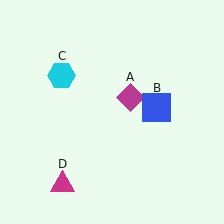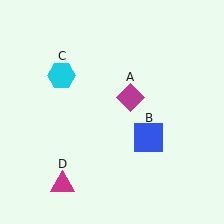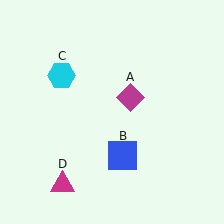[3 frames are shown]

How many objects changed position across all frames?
1 object changed position: blue square (object B).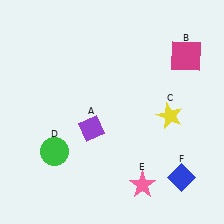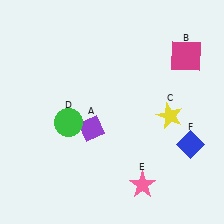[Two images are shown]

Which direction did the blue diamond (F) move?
The blue diamond (F) moved up.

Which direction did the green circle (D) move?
The green circle (D) moved up.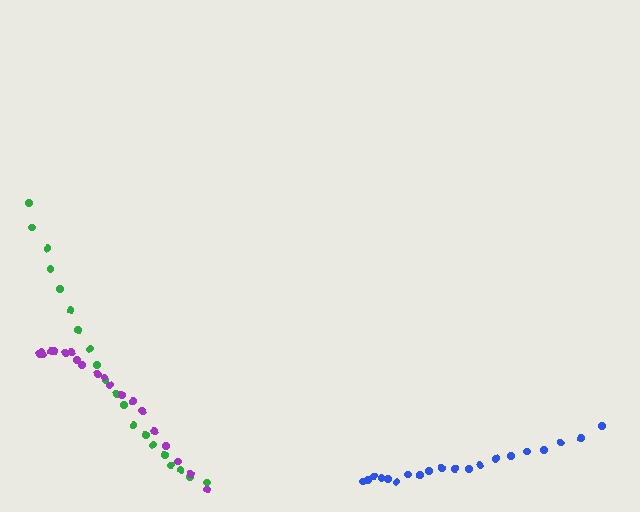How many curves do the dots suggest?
There are 3 distinct paths.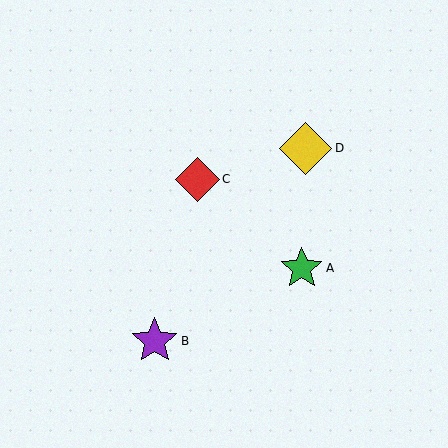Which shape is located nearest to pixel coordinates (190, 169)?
The red diamond (labeled C) at (197, 179) is nearest to that location.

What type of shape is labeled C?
Shape C is a red diamond.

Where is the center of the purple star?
The center of the purple star is at (155, 341).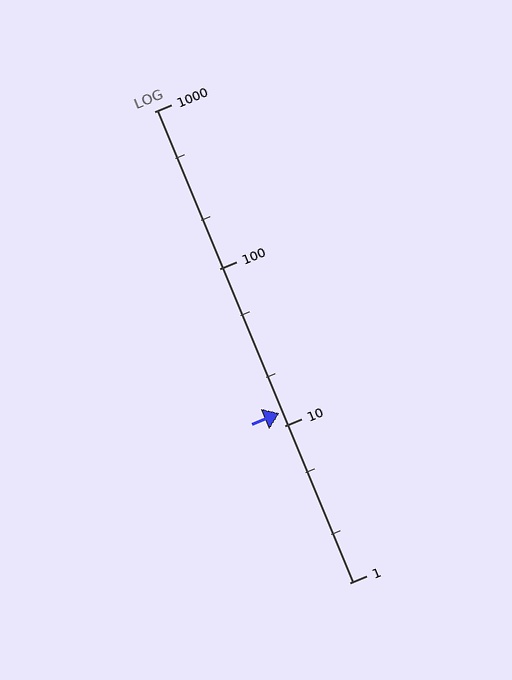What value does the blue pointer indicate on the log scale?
The pointer indicates approximately 12.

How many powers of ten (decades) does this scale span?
The scale spans 3 decades, from 1 to 1000.